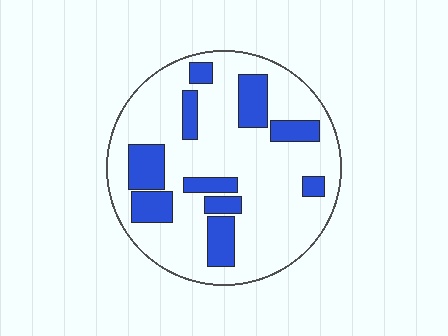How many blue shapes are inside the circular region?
10.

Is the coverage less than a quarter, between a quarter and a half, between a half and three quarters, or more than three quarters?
Less than a quarter.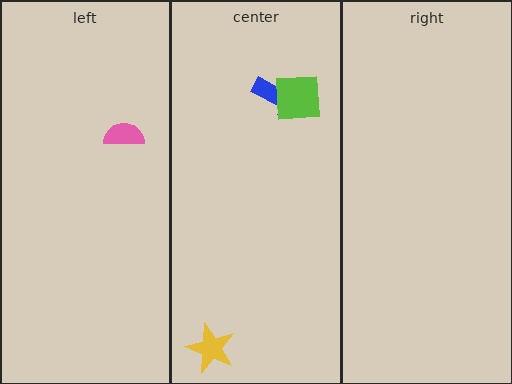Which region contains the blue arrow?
The center region.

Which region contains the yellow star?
The center region.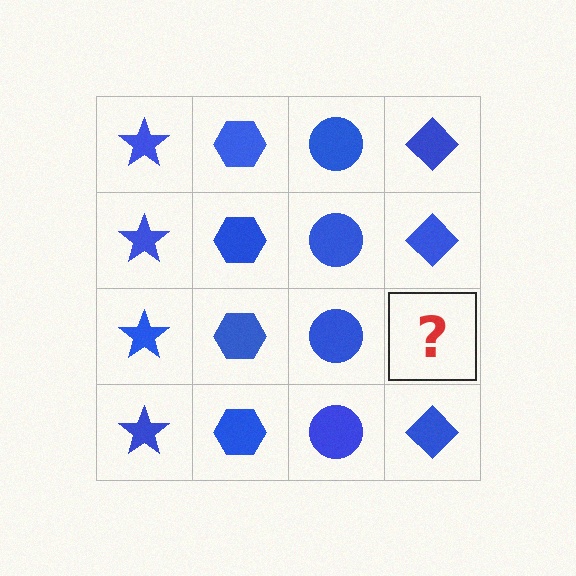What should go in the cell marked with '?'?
The missing cell should contain a blue diamond.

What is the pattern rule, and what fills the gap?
The rule is that each column has a consistent shape. The gap should be filled with a blue diamond.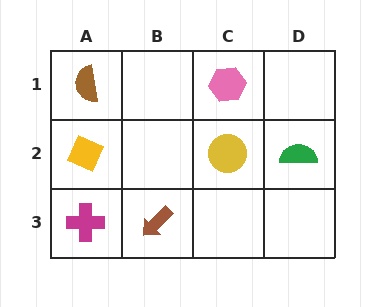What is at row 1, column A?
A brown semicircle.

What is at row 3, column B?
A brown arrow.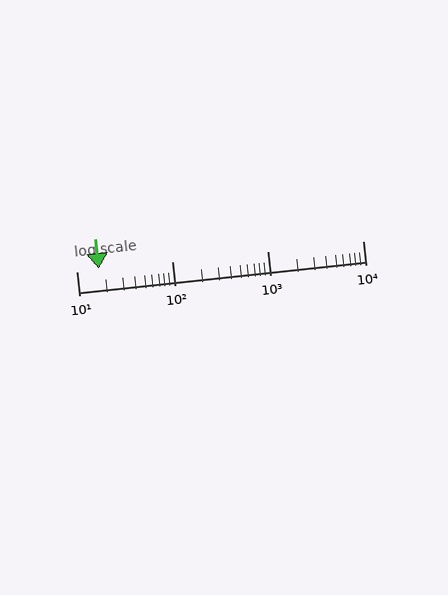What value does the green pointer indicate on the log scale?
The pointer indicates approximately 17.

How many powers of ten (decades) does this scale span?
The scale spans 3 decades, from 10 to 10000.